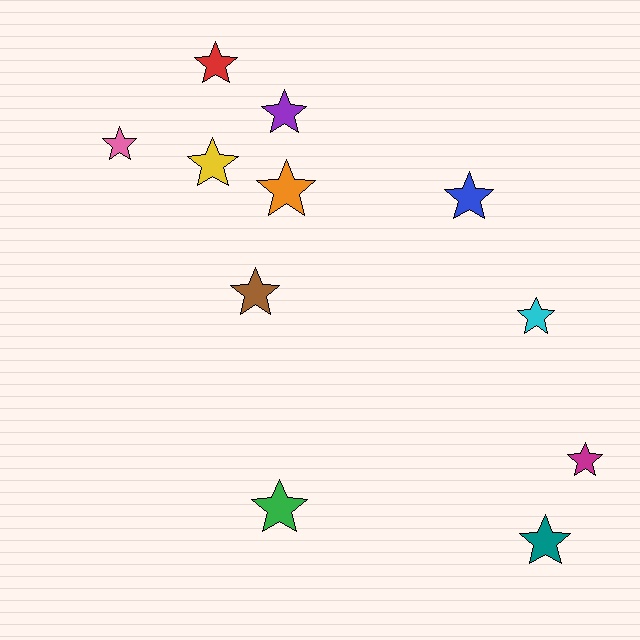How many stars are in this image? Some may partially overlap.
There are 11 stars.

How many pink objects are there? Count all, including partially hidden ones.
There is 1 pink object.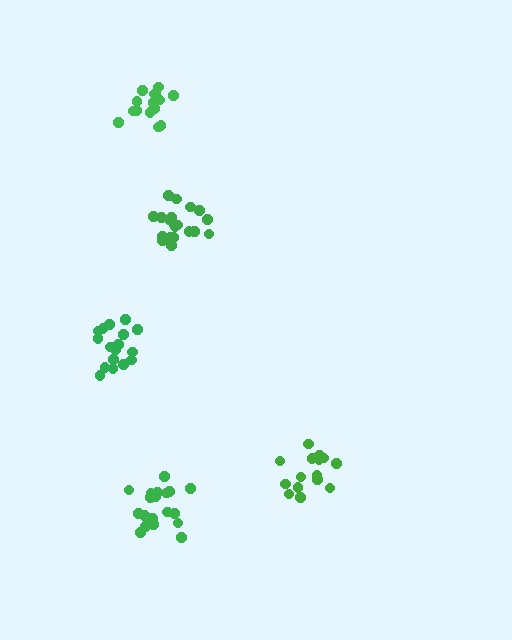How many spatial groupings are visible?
There are 5 spatial groupings.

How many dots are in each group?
Group 1: 20 dots, Group 2: 20 dots, Group 3: 15 dots, Group 4: 17 dots, Group 5: 15 dots (87 total).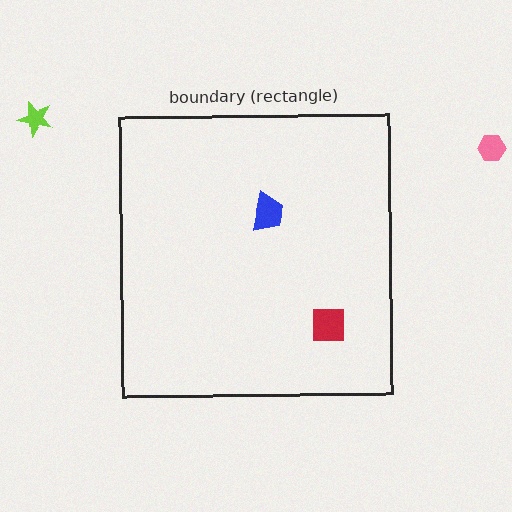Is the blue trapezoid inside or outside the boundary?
Inside.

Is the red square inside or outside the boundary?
Inside.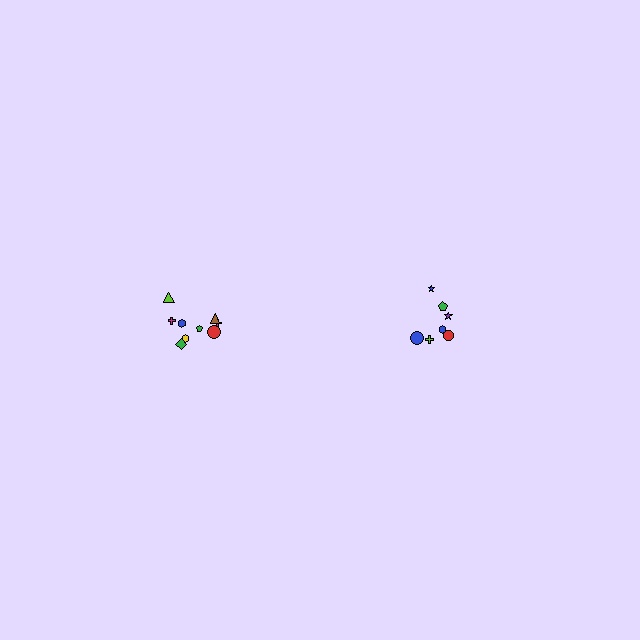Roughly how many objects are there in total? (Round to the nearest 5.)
Roughly 15 objects in total.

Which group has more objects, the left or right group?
The left group.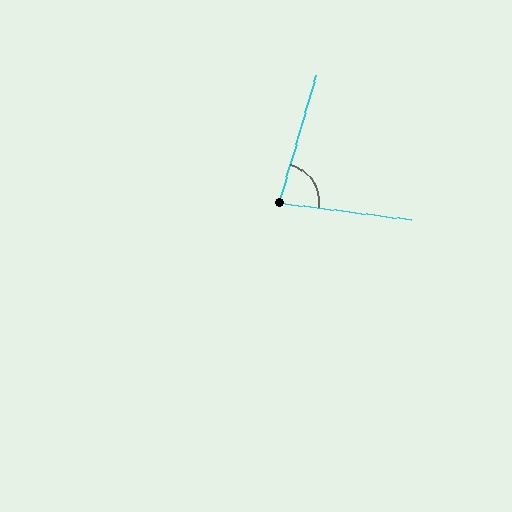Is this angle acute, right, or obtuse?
It is acute.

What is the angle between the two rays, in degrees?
Approximately 81 degrees.